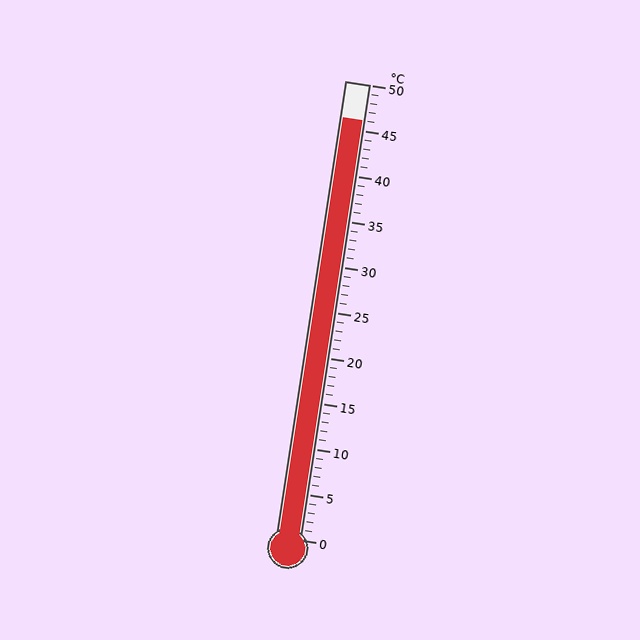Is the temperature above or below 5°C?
The temperature is above 5°C.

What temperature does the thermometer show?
The thermometer shows approximately 46°C.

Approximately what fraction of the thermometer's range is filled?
The thermometer is filled to approximately 90% of its range.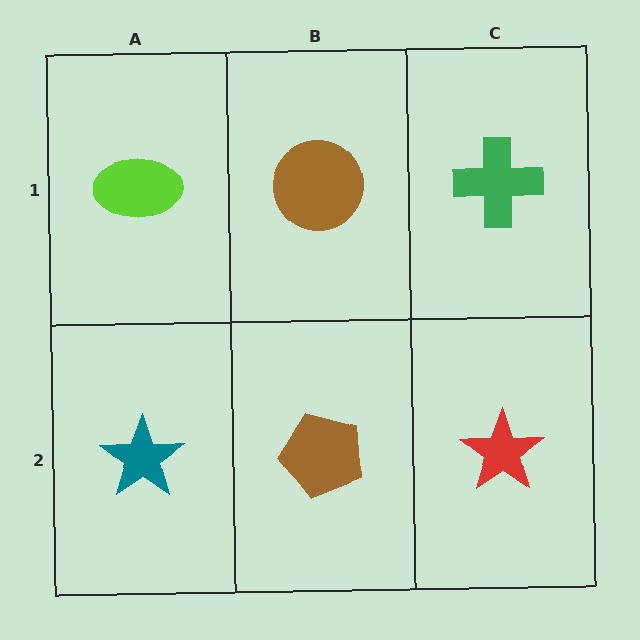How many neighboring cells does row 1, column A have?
2.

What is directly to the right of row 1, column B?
A green cross.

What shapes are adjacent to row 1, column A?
A teal star (row 2, column A), a brown circle (row 1, column B).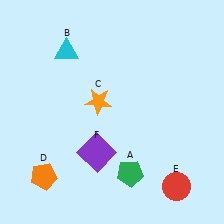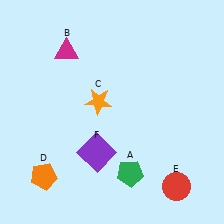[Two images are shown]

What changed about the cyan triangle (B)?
In Image 1, B is cyan. In Image 2, it changed to magenta.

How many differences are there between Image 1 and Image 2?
There is 1 difference between the two images.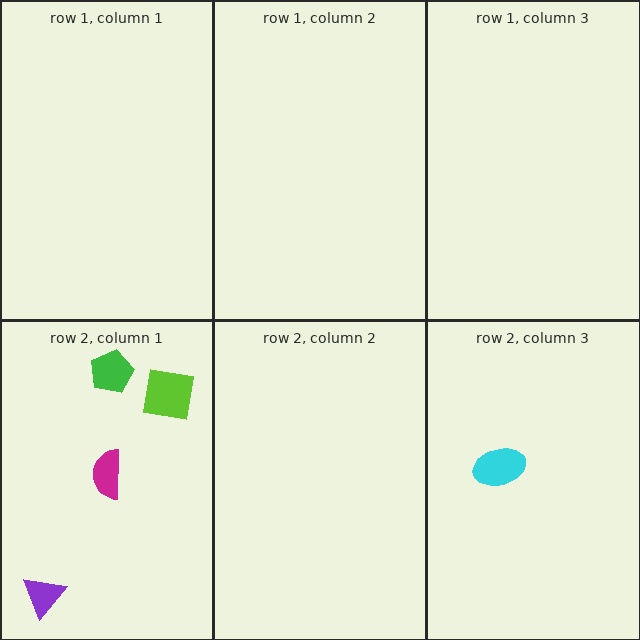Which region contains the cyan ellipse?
The row 2, column 3 region.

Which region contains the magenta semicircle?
The row 2, column 1 region.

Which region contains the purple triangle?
The row 2, column 1 region.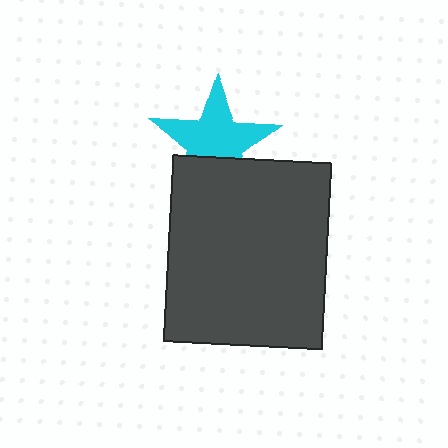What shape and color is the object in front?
The object in front is a dark gray rectangle.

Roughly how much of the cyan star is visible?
Most of it is visible (roughly 69%).